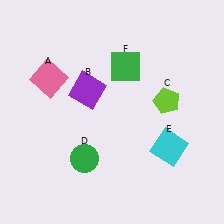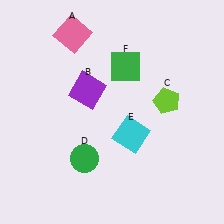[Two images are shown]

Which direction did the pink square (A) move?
The pink square (A) moved up.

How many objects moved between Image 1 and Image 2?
2 objects moved between the two images.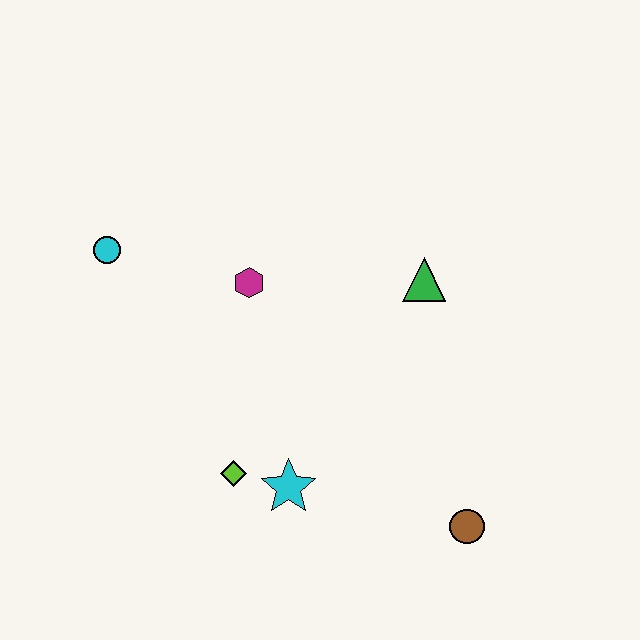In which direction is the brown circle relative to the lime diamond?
The brown circle is to the right of the lime diamond.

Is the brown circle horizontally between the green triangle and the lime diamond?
No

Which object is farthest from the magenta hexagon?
The brown circle is farthest from the magenta hexagon.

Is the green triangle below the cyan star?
No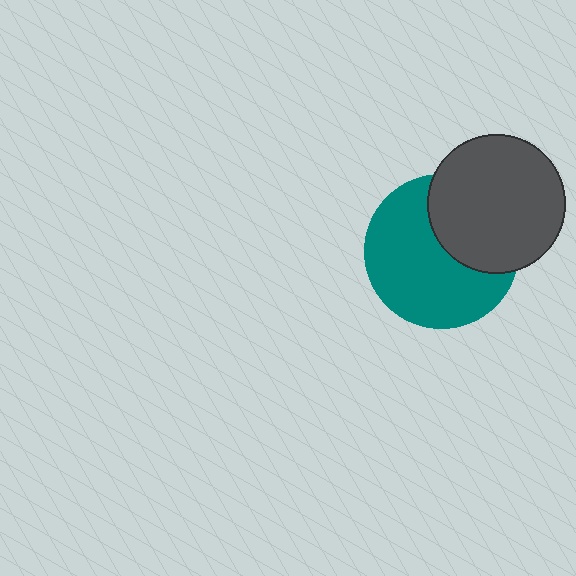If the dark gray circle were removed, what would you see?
You would see the complete teal circle.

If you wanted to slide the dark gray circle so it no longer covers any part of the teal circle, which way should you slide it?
Slide it toward the upper-right — that is the most direct way to separate the two shapes.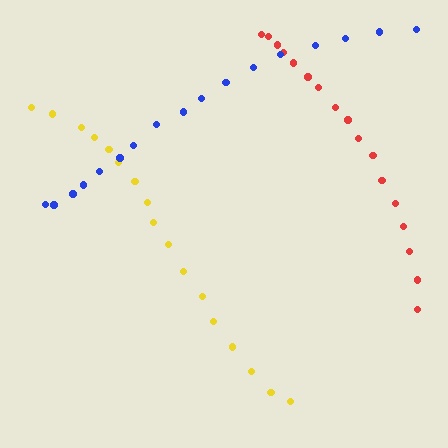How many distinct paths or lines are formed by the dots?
There are 3 distinct paths.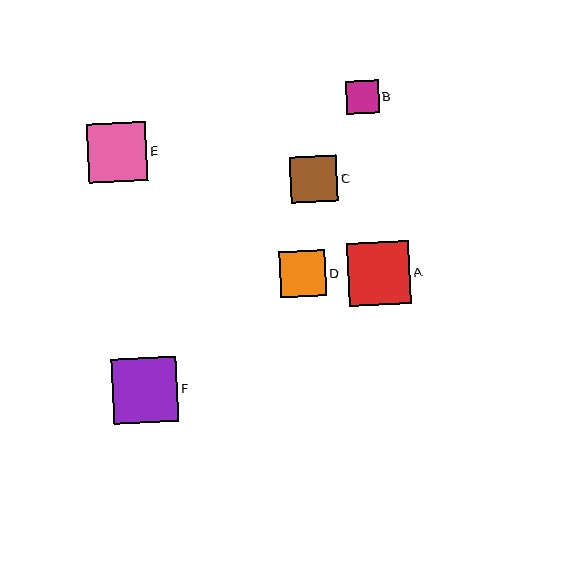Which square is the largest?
Square F is the largest with a size of approximately 65 pixels.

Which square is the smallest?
Square B is the smallest with a size of approximately 33 pixels.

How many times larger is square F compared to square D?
Square F is approximately 1.4 times the size of square D.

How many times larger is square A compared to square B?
Square A is approximately 1.9 times the size of square B.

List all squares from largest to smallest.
From largest to smallest: F, A, E, C, D, B.